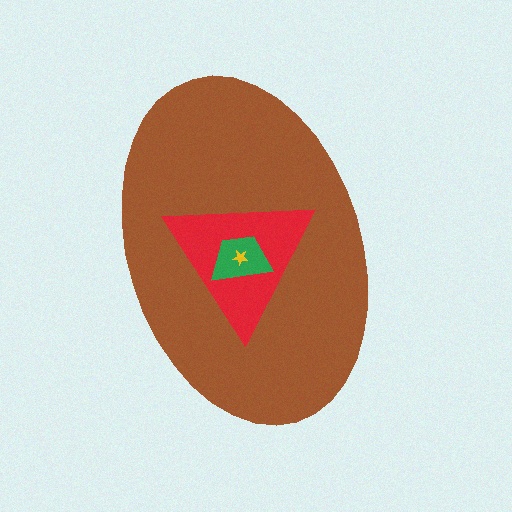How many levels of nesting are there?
4.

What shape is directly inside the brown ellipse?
The red triangle.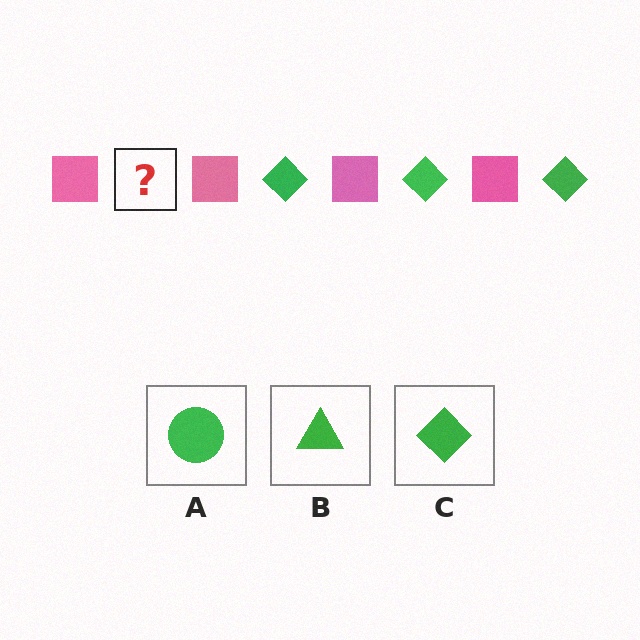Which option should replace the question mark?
Option C.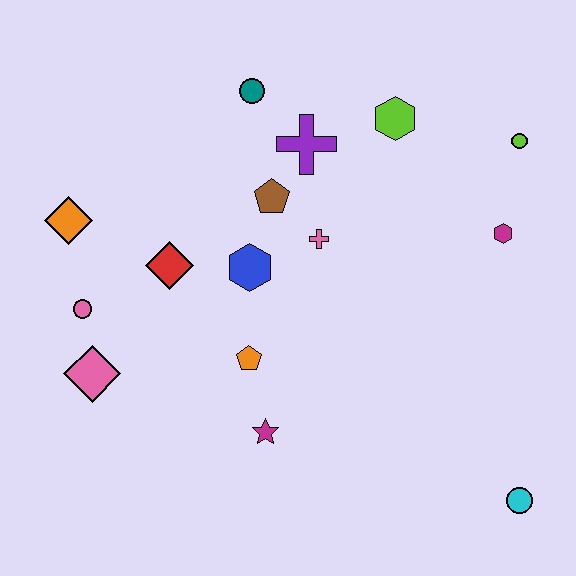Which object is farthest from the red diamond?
The cyan circle is farthest from the red diamond.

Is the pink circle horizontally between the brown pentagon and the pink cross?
No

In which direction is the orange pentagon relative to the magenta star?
The orange pentagon is above the magenta star.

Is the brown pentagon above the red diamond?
Yes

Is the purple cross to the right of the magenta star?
Yes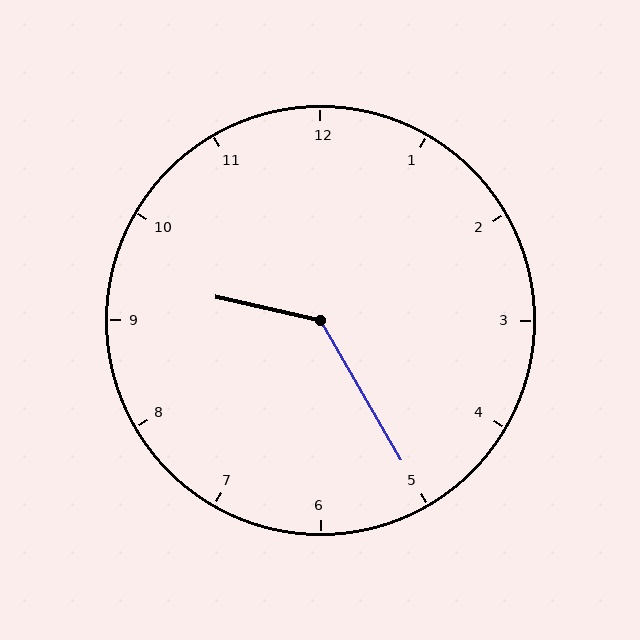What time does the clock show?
9:25.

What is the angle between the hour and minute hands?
Approximately 132 degrees.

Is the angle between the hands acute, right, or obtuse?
It is obtuse.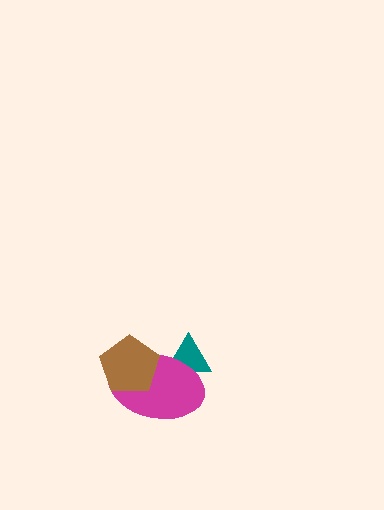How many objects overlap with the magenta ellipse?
2 objects overlap with the magenta ellipse.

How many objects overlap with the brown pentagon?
1 object overlaps with the brown pentagon.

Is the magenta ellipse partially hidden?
Yes, it is partially covered by another shape.